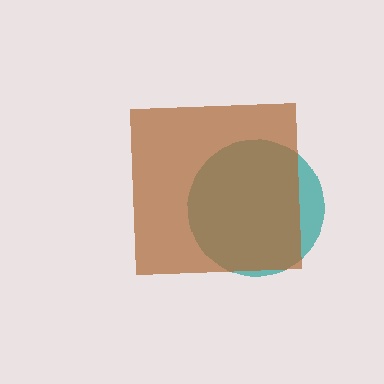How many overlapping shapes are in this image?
There are 2 overlapping shapes in the image.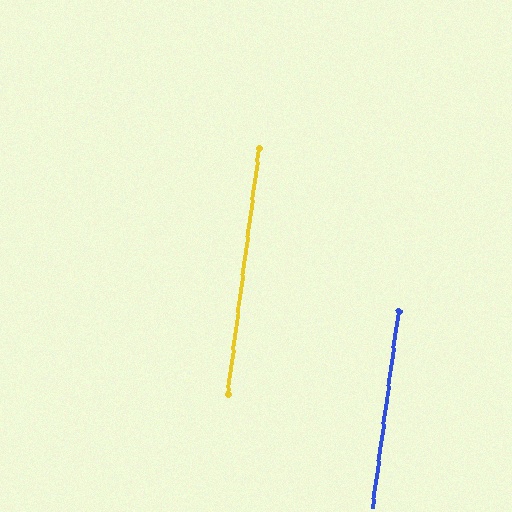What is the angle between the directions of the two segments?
Approximately 0 degrees.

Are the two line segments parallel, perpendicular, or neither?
Parallel — their directions differ by only 0.5°.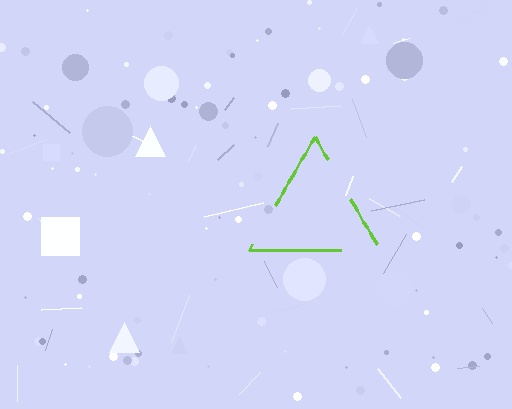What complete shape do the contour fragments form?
The contour fragments form a triangle.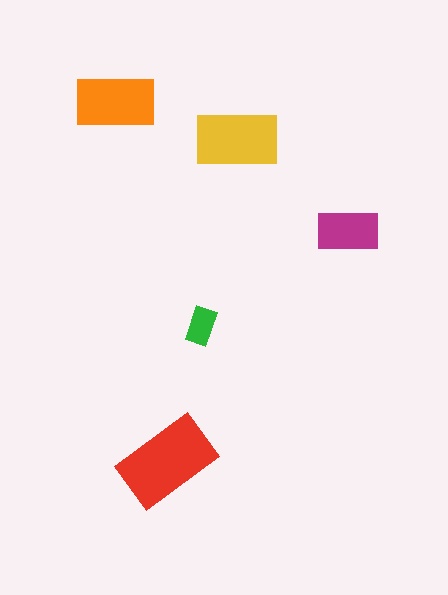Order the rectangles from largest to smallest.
the red one, the yellow one, the orange one, the magenta one, the green one.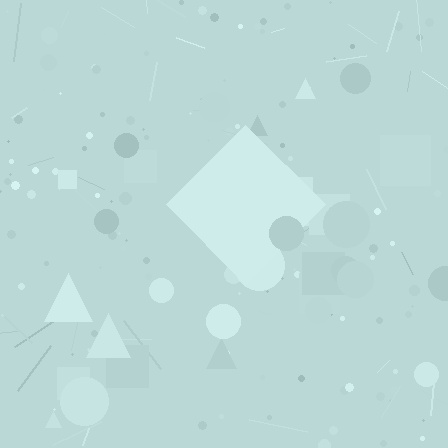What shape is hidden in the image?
A diamond is hidden in the image.